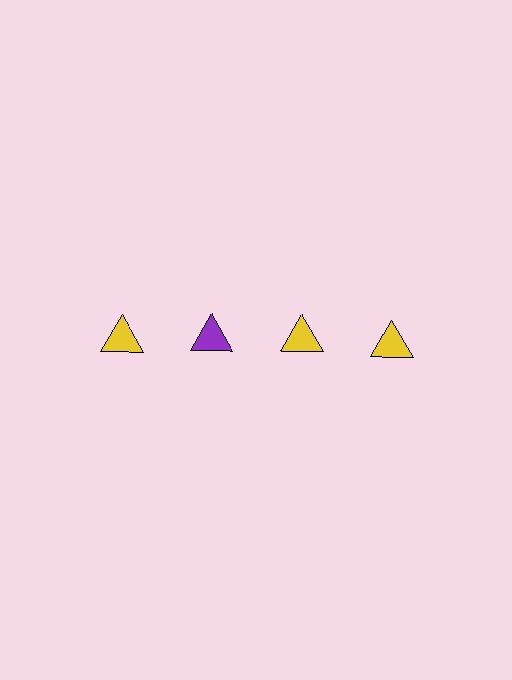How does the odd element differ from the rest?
It has a different color: purple instead of yellow.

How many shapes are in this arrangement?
There are 4 shapes arranged in a grid pattern.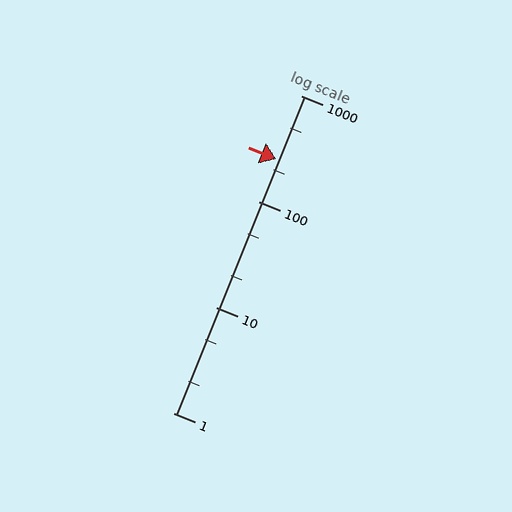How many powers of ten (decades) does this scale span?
The scale spans 3 decades, from 1 to 1000.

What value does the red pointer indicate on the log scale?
The pointer indicates approximately 250.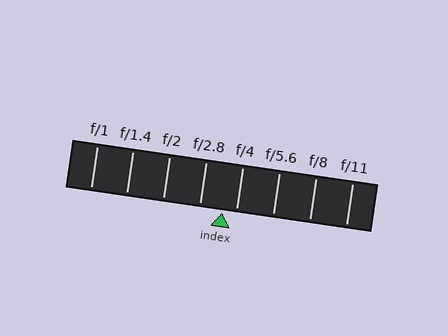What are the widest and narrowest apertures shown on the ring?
The widest aperture shown is f/1 and the narrowest is f/11.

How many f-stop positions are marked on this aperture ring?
There are 8 f-stop positions marked.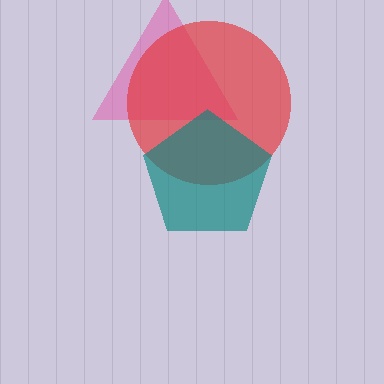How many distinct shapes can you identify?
There are 3 distinct shapes: a pink triangle, a red circle, a teal pentagon.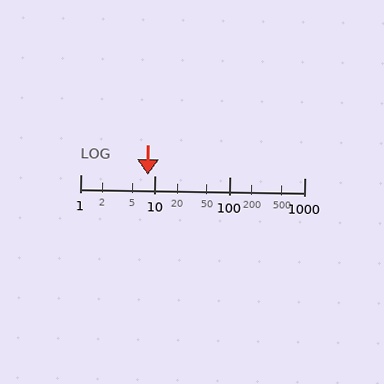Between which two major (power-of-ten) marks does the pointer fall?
The pointer is between 1 and 10.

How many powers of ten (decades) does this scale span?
The scale spans 3 decades, from 1 to 1000.